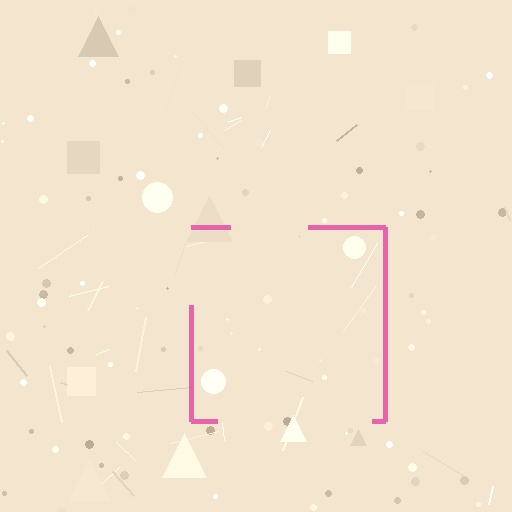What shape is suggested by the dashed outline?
The dashed outline suggests a square.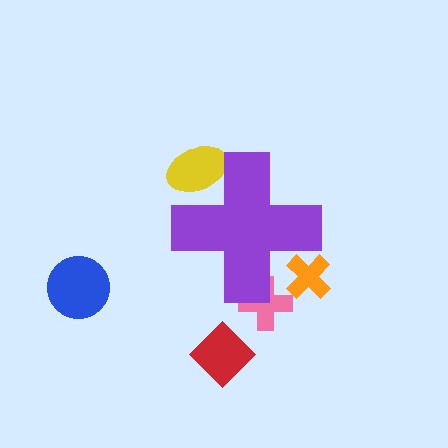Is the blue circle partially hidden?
No, the blue circle is fully visible.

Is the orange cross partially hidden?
Yes, the orange cross is partially hidden behind the purple cross.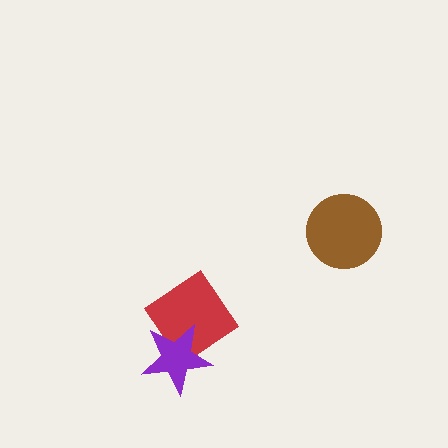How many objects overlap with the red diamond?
1 object overlaps with the red diamond.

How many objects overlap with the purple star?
1 object overlaps with the purple star.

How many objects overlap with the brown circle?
0 objects overlap with the brown circle.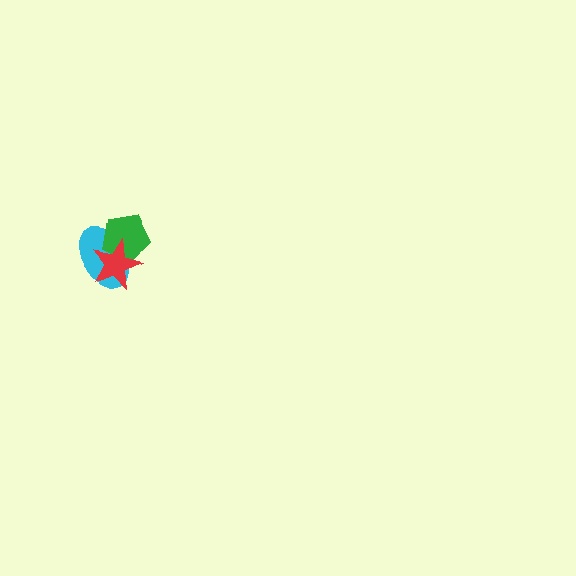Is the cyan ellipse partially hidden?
Yes, it is partially covered by another shape.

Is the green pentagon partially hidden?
Yes, it is partially covered by another shape.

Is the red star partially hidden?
No, no other shape covers it.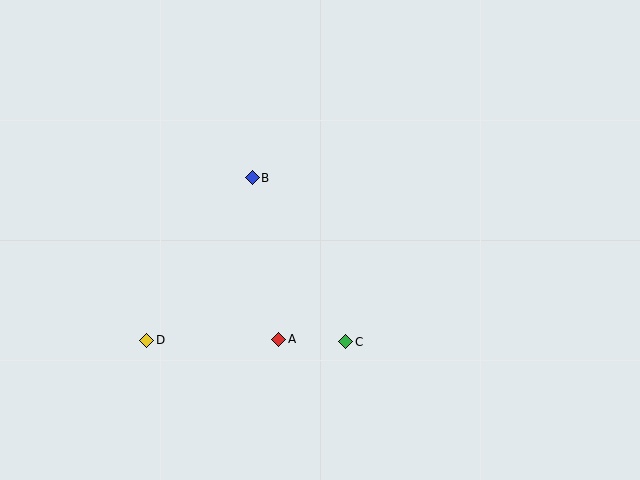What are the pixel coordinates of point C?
Point C is at (346, 342).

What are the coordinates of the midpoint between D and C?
The midpoint between D and C is at (246, 341).